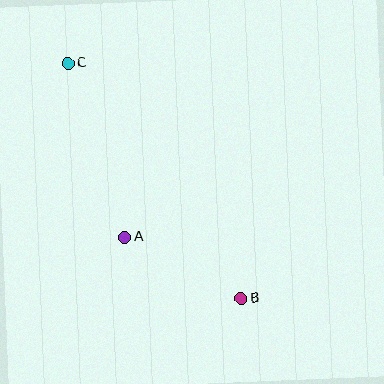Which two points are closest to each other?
Points A and B are closest to each other.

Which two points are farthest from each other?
Points B and C are farthest from each other.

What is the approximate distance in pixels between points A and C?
The distance between A and C is approximately 183 pixels.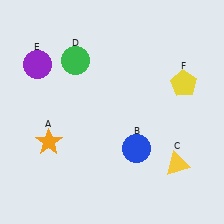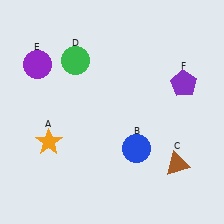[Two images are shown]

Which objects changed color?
C changed from yellow to brown. F changed from yellow to purple.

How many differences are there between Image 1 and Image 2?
There are 2 differences between the two images.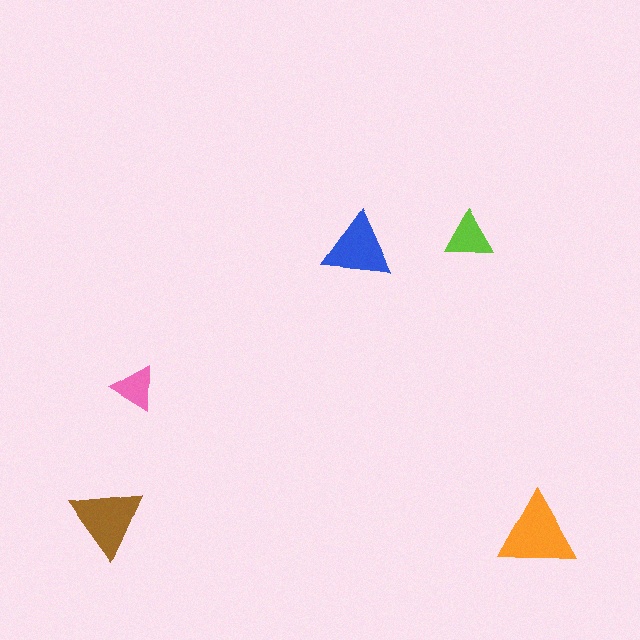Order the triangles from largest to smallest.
the orange one, the brown one, the blue one, the lime one, the pink one.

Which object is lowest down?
The orange triangle is bottommost.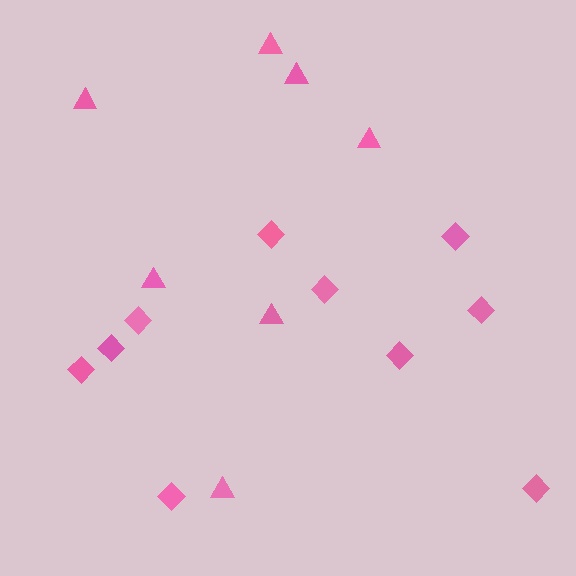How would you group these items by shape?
There are 2 groups: one group of diamonds (10) and one group of triangles (7).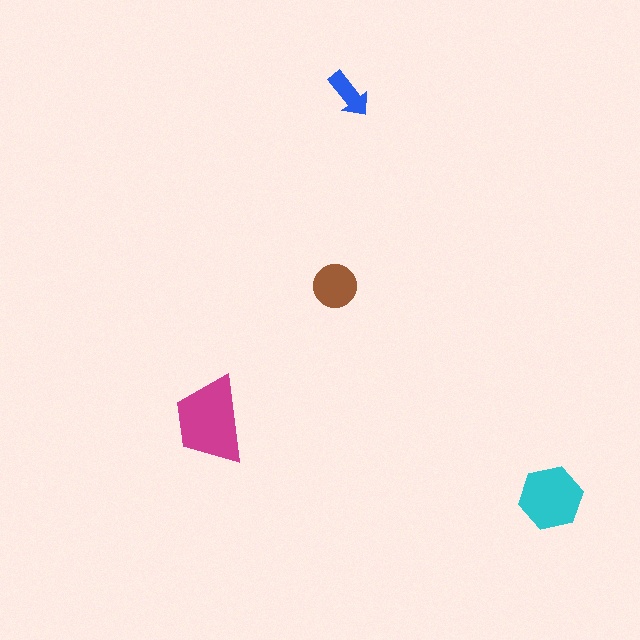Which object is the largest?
The magenta trapezoid.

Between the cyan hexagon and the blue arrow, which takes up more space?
The cyan hexagon.